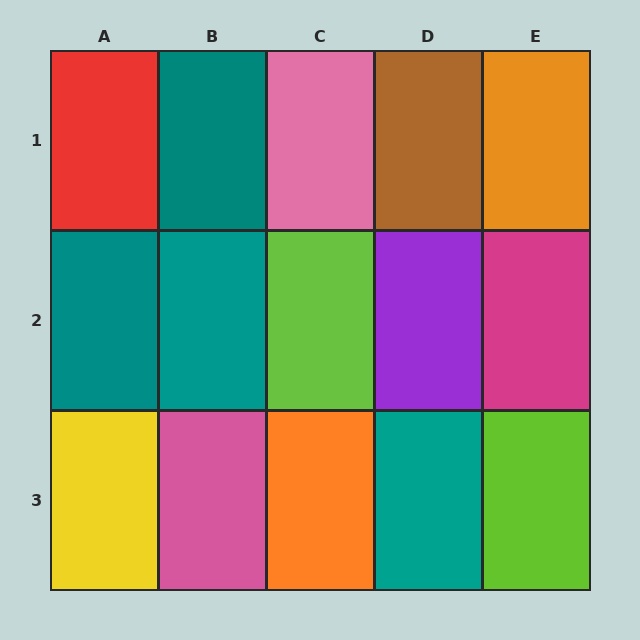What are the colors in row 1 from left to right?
Red, teal, pink, brown, orange.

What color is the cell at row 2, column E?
Magenta.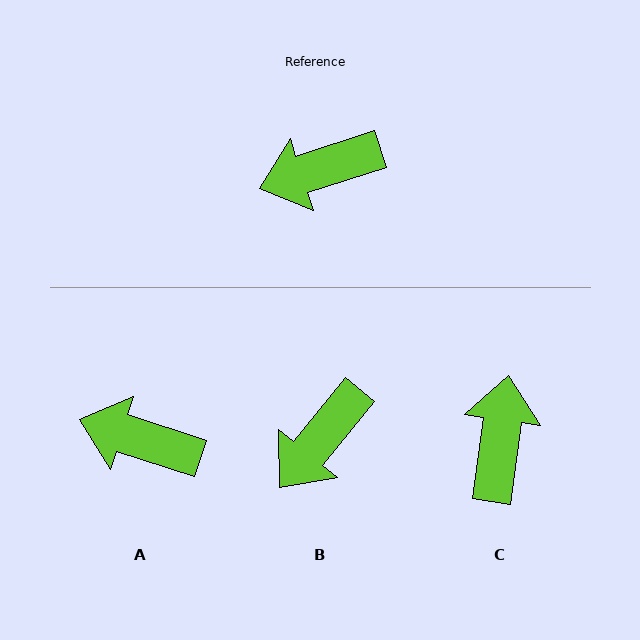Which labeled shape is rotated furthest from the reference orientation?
C, about 116 degrees away.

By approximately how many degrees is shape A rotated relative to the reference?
Approximately 36 degrees clockwise.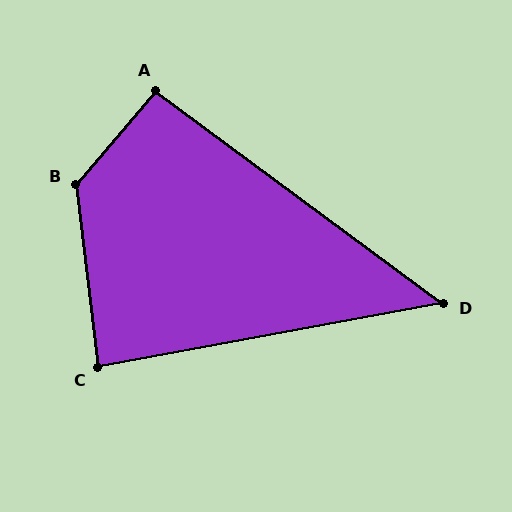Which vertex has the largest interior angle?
B, at approximately 133 degrees.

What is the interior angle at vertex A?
Approximately 94 degrees (approximately right).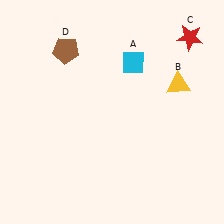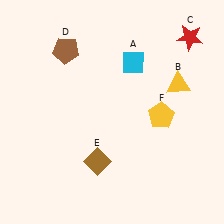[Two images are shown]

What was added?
A brown diamond (E), a yellow pentagon (F) were added in Image 2.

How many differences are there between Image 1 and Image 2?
There are 2 differences between the two images.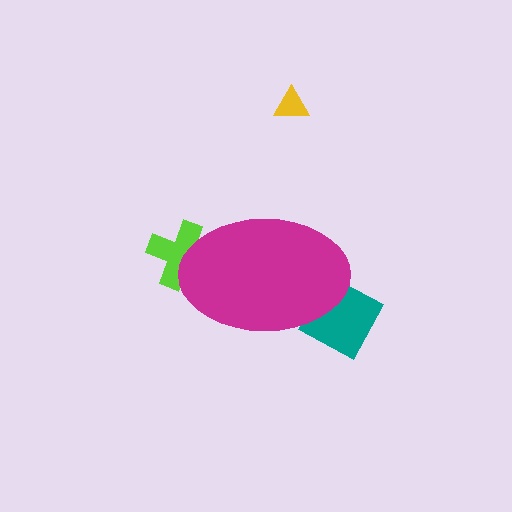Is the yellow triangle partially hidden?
No, the yellow triangle is fully visible.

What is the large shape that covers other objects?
A magenta ellipse.